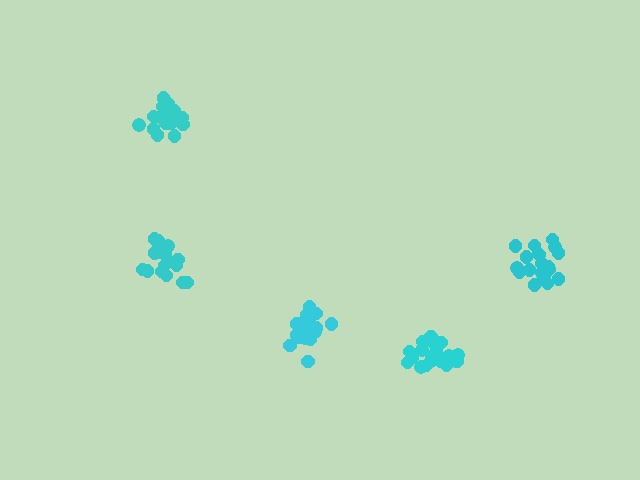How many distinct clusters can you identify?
There are 5 distinct clusters.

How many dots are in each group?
Group 1: 17 dots, Group 2: 18 dots, Group 3: 19 dots, Group 4: 19 dots, Group 5: 20 dots (93 total).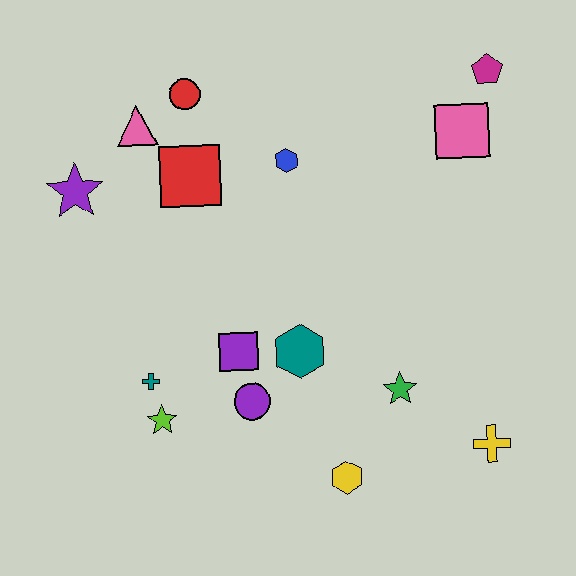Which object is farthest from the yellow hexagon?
The magenta pentagon is farthest from the yellow hexagon.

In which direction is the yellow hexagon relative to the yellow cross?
The yellow hexagon is to the left of the yellow cross.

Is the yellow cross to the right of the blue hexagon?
Yes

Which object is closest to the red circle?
The pink triangle is closest to the red circle.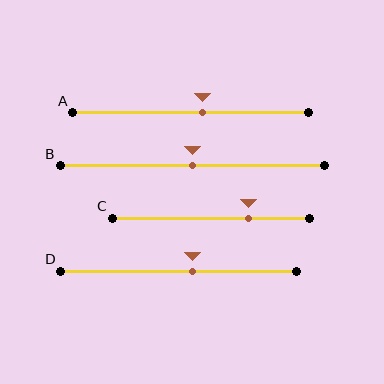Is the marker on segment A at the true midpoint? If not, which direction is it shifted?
No, the marker on segment A is shifted to the right by about 5% of the segment length.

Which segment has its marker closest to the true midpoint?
Segment B has its marker closest to the true midpoint.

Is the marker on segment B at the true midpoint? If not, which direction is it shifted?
Yes, the marker on segment B is at the true midpoint.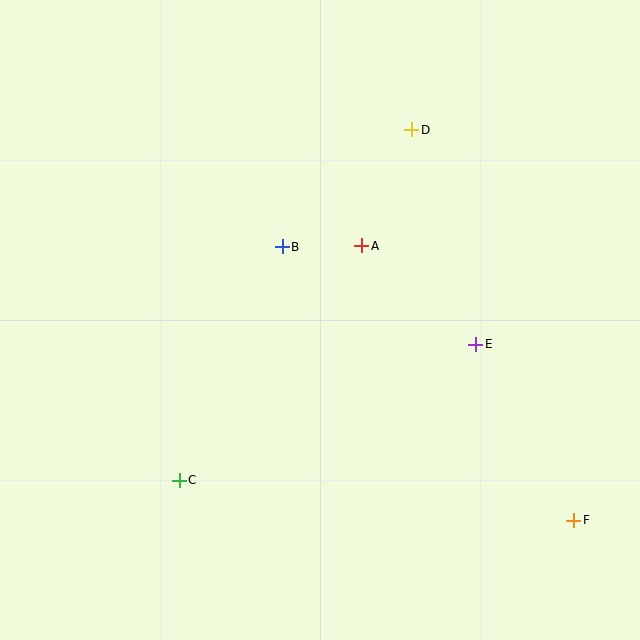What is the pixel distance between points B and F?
The distance between B and F is 400 pixels.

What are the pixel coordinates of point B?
Point B is at (282, 247).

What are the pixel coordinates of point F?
Point F is at (574, 520).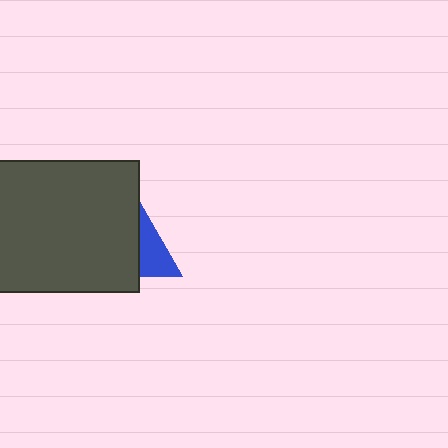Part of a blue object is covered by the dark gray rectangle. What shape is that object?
It is a triangle.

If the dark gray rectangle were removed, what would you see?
You would see the complete blue triangle.